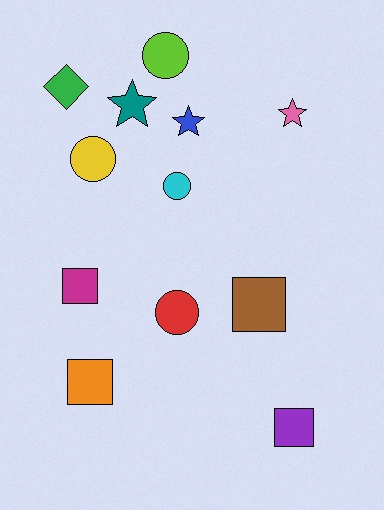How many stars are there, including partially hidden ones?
There are 3 stars.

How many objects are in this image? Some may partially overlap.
There are 12 objects.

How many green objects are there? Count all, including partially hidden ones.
There is 1 green object.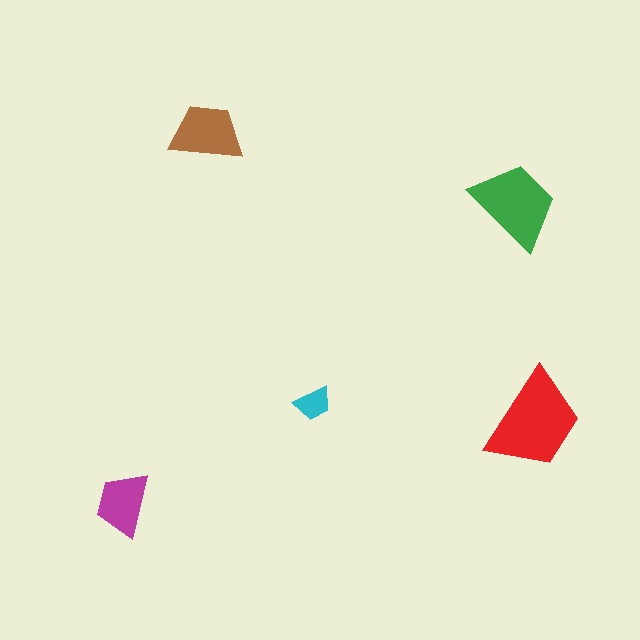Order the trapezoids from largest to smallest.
the red one, the green one, the brown one, the magenta one, the cyan one.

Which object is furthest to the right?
The red trapezoid is rightmost.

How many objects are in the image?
There are 5 objects in the image.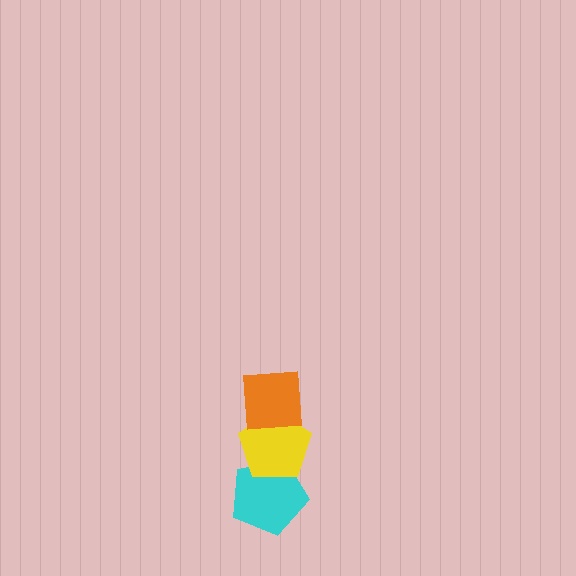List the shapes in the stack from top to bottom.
From top to bottom: the orange square, the yellow pentagon, the cyan pentagon.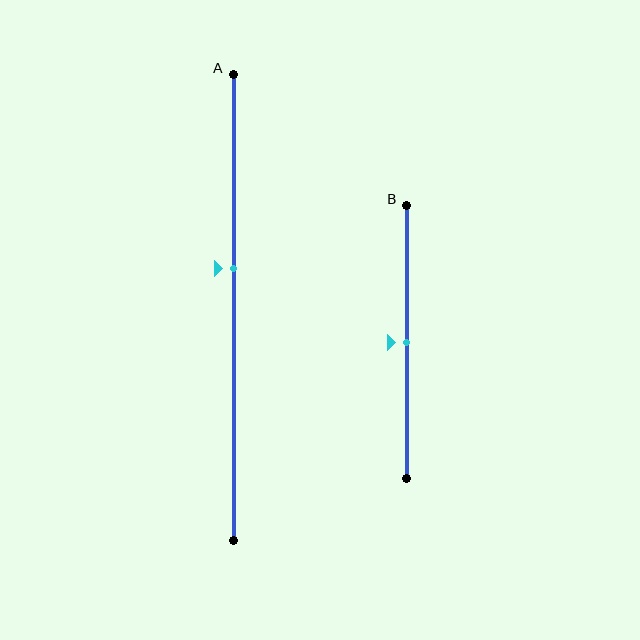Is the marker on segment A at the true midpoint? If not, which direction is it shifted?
No, the marker on segment A is shifted upward by about 8% of the segment length.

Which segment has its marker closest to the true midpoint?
Segment B has its marker closest to the true midpoint.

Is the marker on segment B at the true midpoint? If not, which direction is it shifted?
Yes, the marker on segment B is at the true midpoint.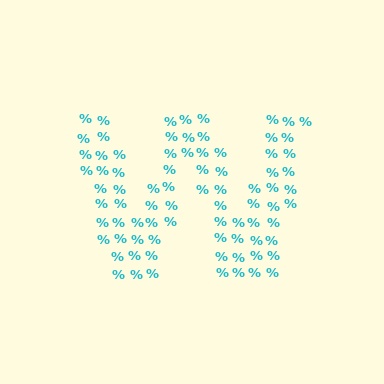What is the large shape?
The large shape is the letter W.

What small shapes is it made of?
It is made of small percent signs.